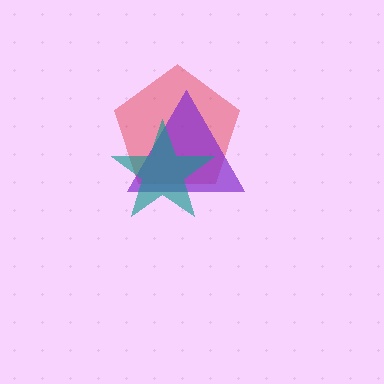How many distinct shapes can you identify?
There are 3 distinct shapes: a red pentagon, a purple triangle, a teal star.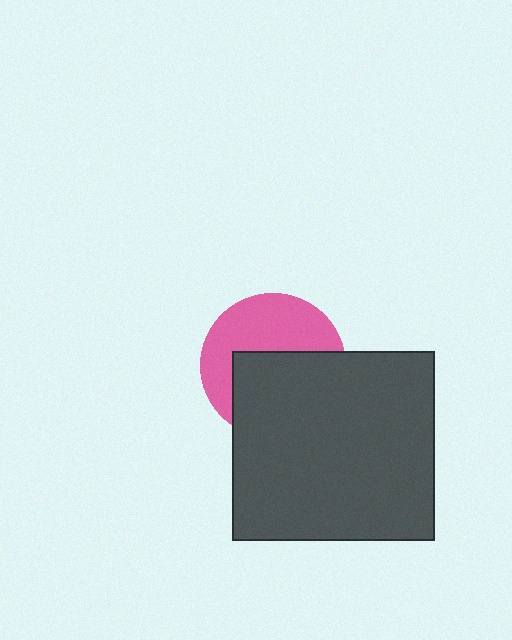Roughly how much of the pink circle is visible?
About half of it is visible (roughly 48%).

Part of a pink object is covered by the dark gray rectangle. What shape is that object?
It is a circle.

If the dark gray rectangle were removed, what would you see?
You would see the complete pink circle.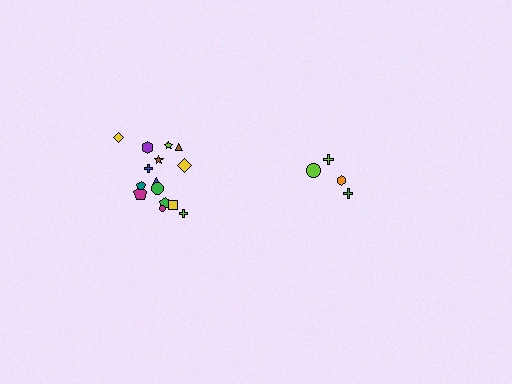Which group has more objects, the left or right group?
The left group.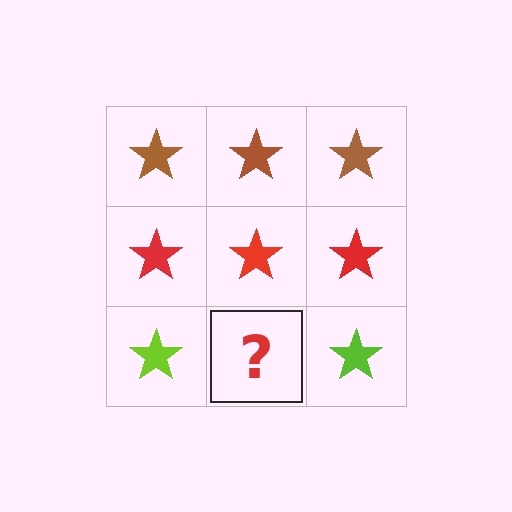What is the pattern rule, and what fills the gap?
The rule is that each row has a consistent color. The gap should be filled with a lime star.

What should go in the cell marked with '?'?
The missing cell should contain a lime star.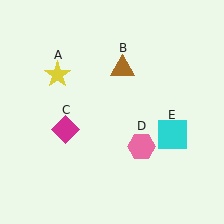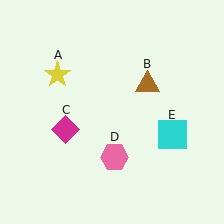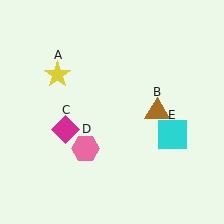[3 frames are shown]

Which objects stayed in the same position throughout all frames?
Yellow star (object A) and magenta diamond (object C) and cyan square (object E) remained stationary.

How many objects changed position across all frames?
2 objects changed position: brown triangle (object B), pink hexagon (object D).